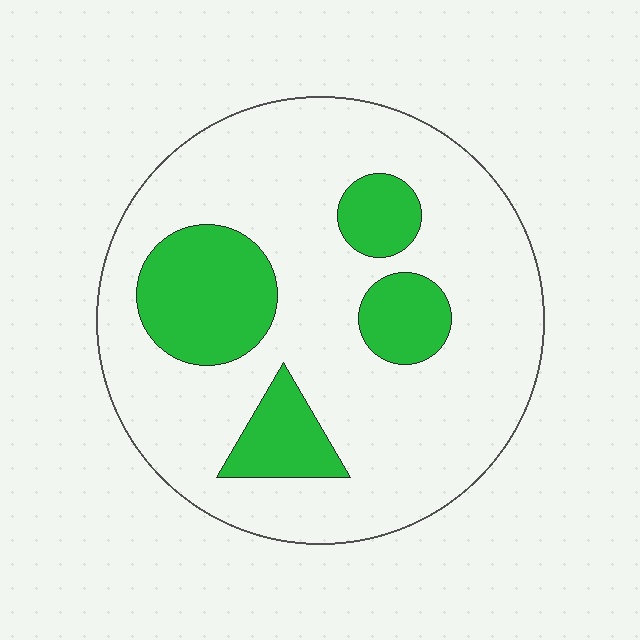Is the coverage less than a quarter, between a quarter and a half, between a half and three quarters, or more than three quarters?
Less than a quarter.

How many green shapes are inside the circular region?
4.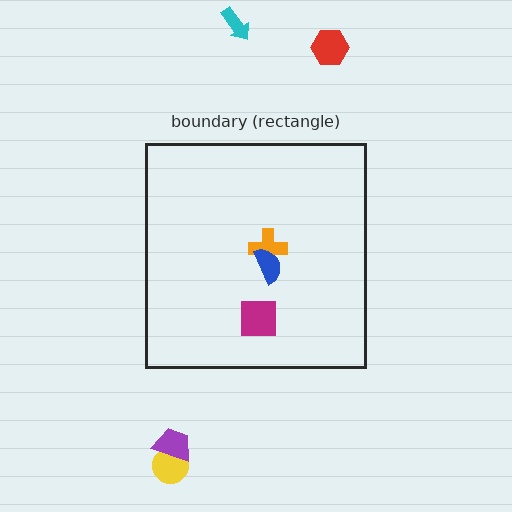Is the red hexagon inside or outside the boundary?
Outside.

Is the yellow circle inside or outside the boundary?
Outside.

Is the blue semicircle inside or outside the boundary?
Inside.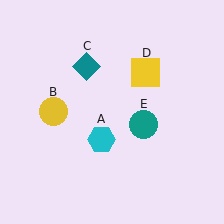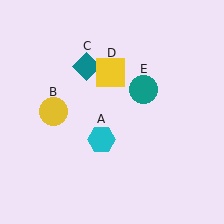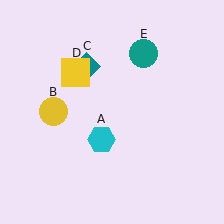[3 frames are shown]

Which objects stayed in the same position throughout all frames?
Cyan hexagon (object A) and yellow circle (object B) and teal diamond (object C) remained stationary.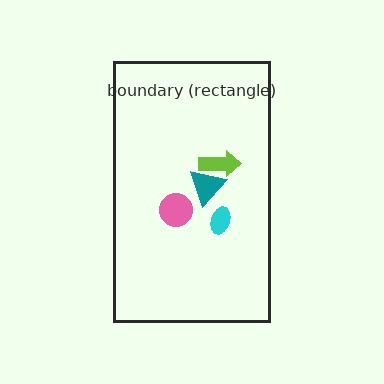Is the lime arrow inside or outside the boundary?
Inside.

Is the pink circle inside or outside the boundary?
Inside.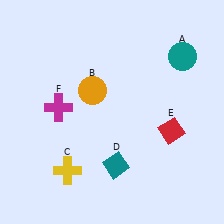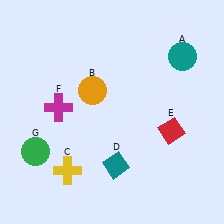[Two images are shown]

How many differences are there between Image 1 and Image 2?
There is 1 difference between the two images.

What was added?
A green circle (G) was added in Image 2.